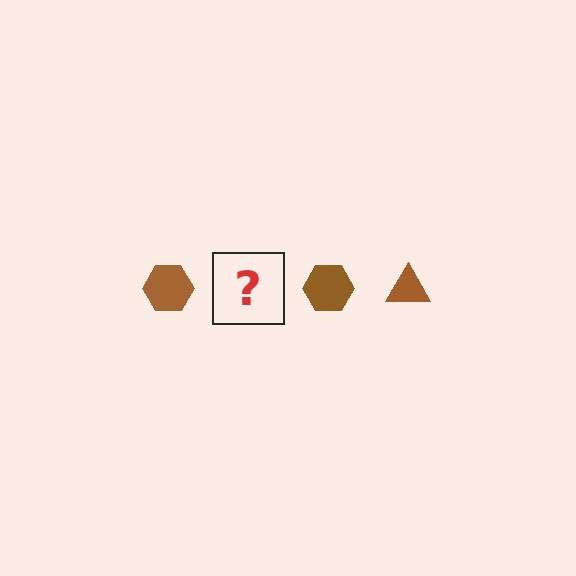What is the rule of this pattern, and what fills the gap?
The rule is that the pattern cycles through hexagon, triangle shapes in brown. The gap should be filled with a brown triangle.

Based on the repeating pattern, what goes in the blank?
The blank should be a brown triangle.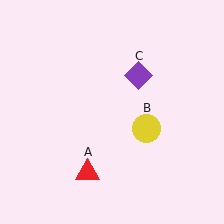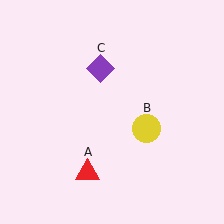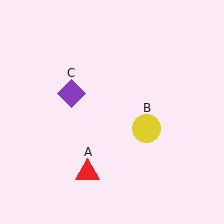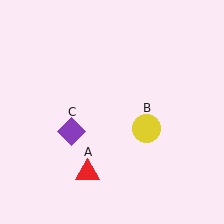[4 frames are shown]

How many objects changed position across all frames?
1 object changed position: purple diamond (object C).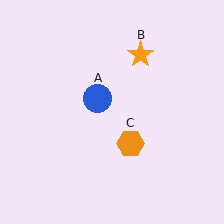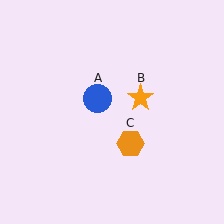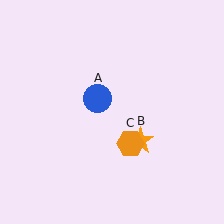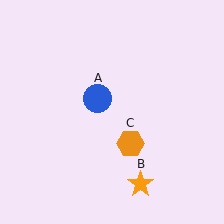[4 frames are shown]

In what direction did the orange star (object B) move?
The orange star (object B) moved down.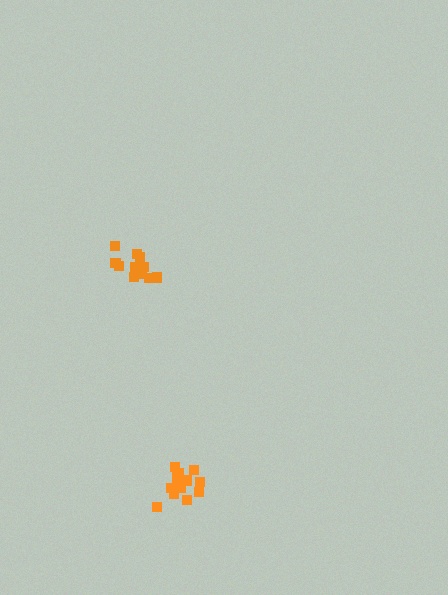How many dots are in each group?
Group 1: 12 dots, Group 2: 15 dots (27 total).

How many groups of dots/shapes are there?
There are 2 groups.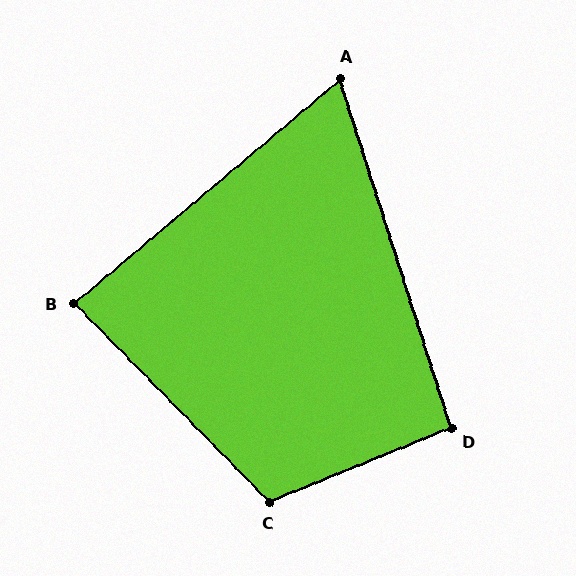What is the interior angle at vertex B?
Approximately 85 degrees (approximately right).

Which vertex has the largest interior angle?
C, at approximately 112 degrees.